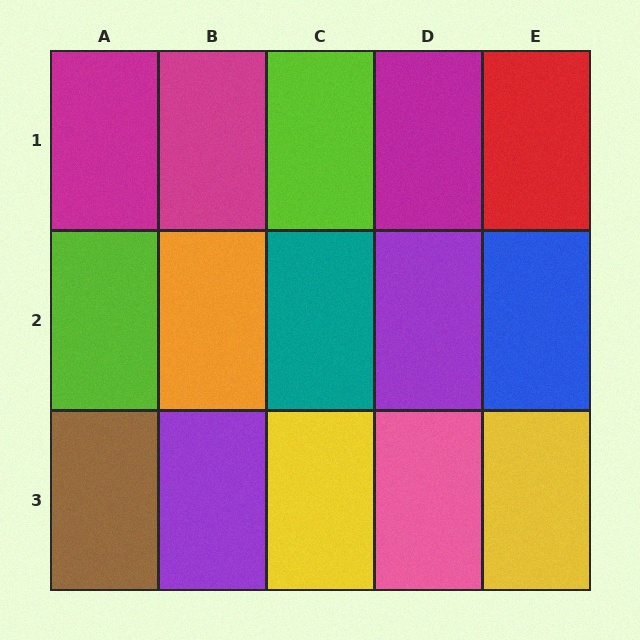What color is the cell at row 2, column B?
Orange.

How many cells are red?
1 cell is red.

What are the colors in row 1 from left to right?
Magenta, magenta, lime, magenta, red.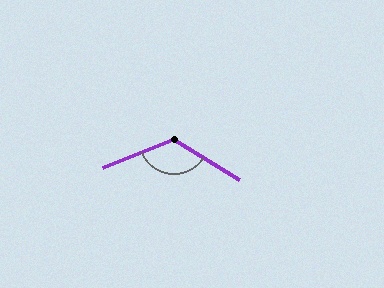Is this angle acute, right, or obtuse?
It is obtuse.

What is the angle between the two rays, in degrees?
Approximately 126 degrees.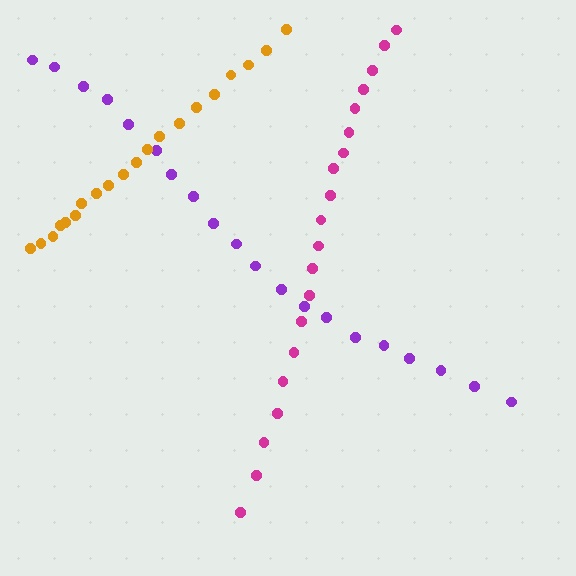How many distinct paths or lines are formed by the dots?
There are 3 distinct paths.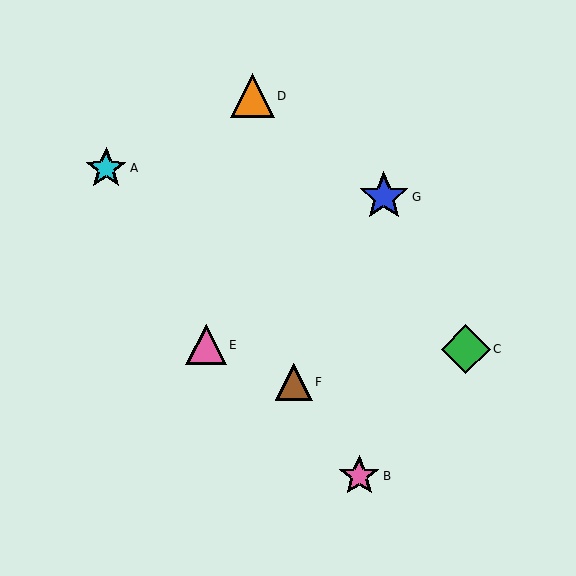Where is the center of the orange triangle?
The center of the orange triangle is at (253, 96).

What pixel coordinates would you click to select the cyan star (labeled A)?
Click at (106, 168) to select the cyan star A.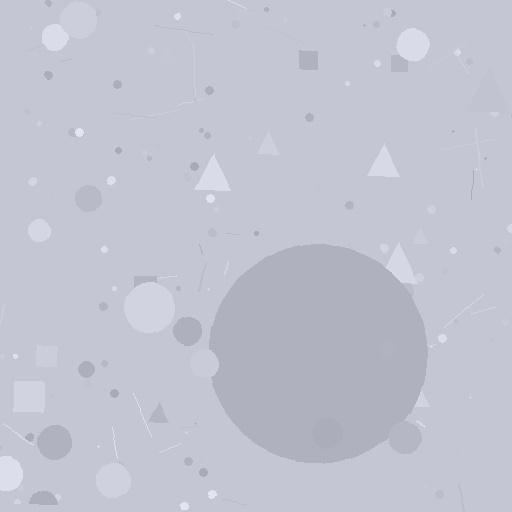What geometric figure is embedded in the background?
A circle is embedded in the background.